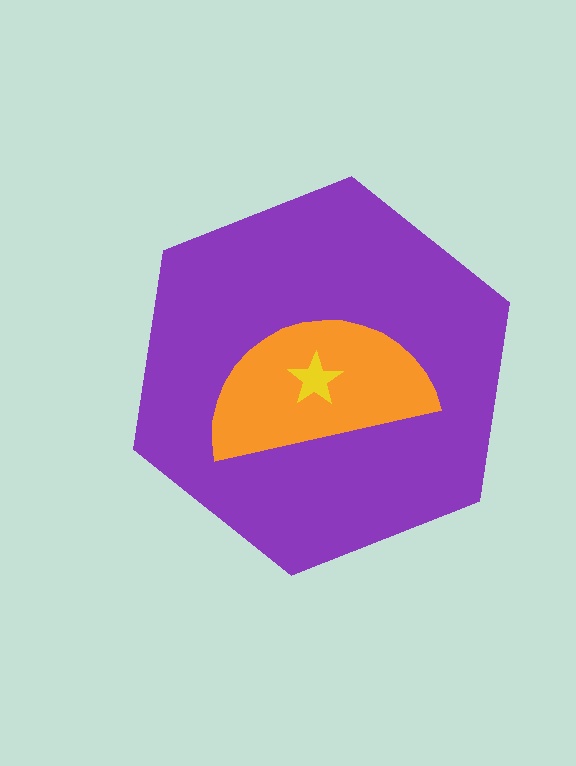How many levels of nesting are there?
3.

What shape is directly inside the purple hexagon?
The orange semicircle.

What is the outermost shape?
The purple hexagon.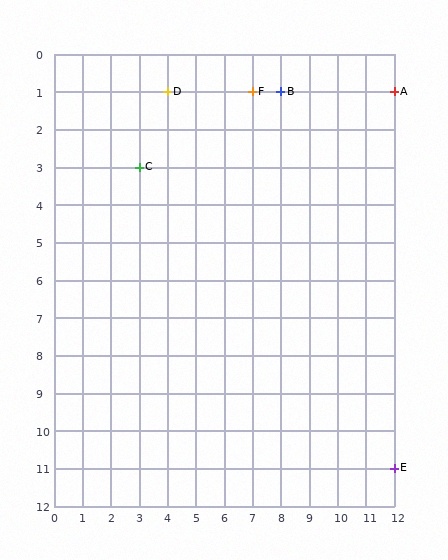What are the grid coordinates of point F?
Point F is at grid coordinates (7, 1).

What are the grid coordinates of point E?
Point E is at grid coordinates (12, 11).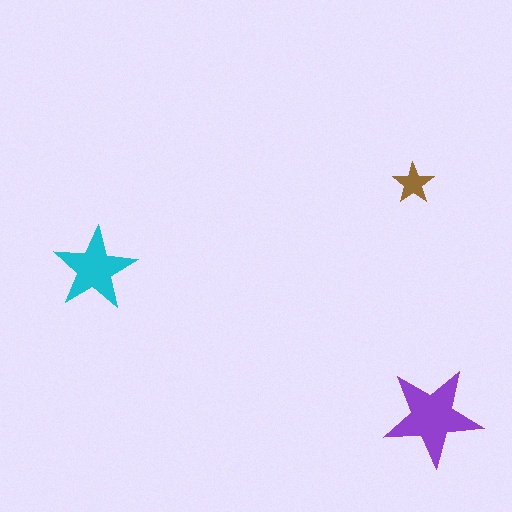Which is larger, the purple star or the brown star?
The purple one.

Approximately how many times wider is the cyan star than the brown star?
About 2 times wider.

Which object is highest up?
The brown star is topmost.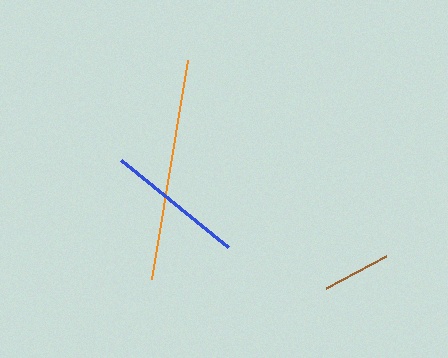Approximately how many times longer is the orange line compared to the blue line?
The orange line is approximately 1.6 times the length of the blue line.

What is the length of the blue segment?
The blue segment is approximately 138 pixels long.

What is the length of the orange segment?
The orange segment is approximately 221 pixels long.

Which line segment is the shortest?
The brown line is the shortest at approximately 68 pixels.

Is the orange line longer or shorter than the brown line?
The orange line is longer than the brown line.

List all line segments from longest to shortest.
From longest to shortest: orange, blue, brown.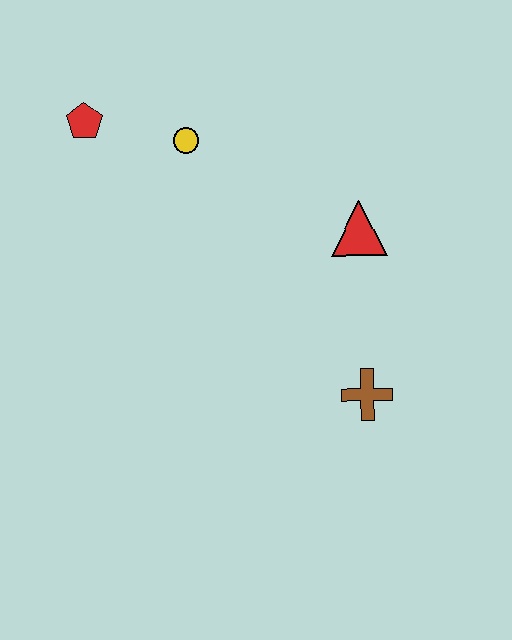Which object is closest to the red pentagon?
The yellow circle is closest to the red pentagon.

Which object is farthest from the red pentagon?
The brown cross is farthest from the red pentagon.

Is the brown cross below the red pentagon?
Yes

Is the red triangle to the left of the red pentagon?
No